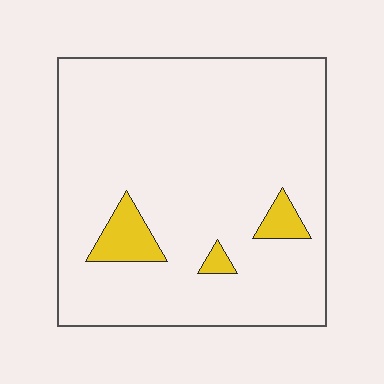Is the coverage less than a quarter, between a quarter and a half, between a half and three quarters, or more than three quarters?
Less than a quarter.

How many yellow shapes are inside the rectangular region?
3.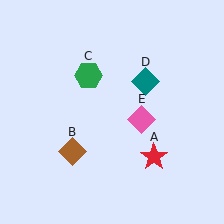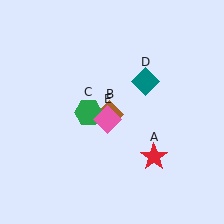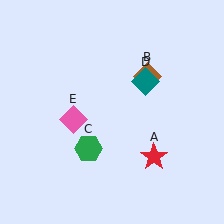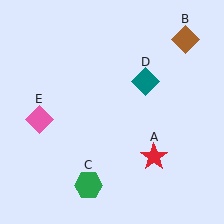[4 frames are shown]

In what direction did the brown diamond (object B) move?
The brown diamond (object B) moved up and to the right.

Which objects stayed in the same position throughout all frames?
Red star (object A) and teal diamond (object D) remained stationary.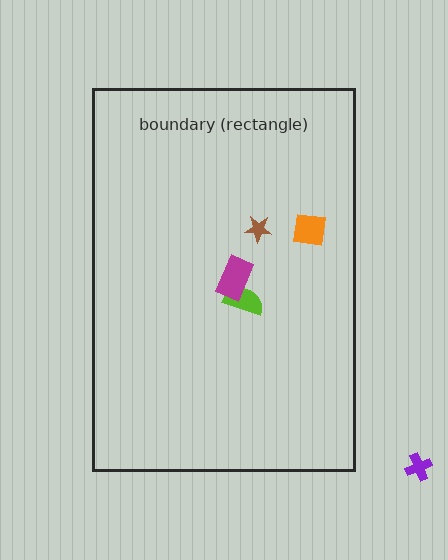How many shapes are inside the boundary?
4 inside, 1 outside.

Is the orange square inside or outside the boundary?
Inside.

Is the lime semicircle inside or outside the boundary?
Inside.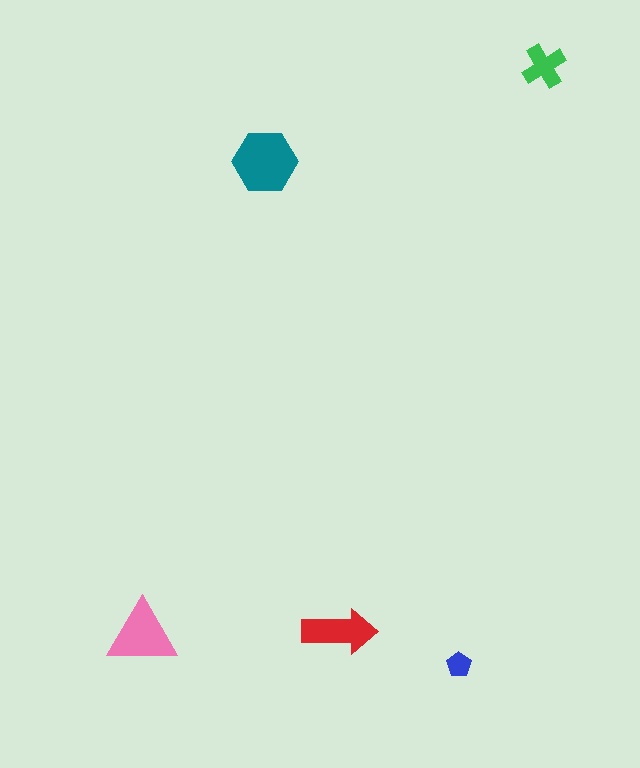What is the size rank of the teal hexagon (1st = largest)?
1st.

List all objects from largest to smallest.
The teal hexagon, the pink triangle, the red arrow, the green cross, the blue pentagon.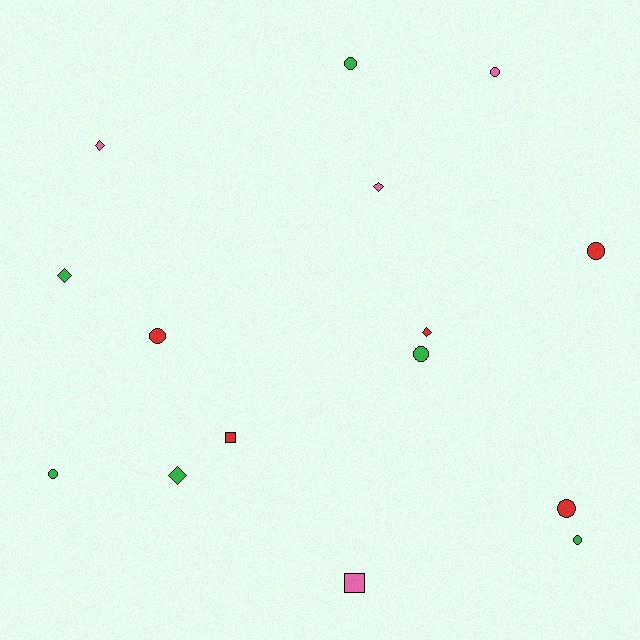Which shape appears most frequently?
Circle, with 8 objects.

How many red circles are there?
There are 3 red circles.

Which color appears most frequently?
Green, with 6 objects.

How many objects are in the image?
There are 15 objects.